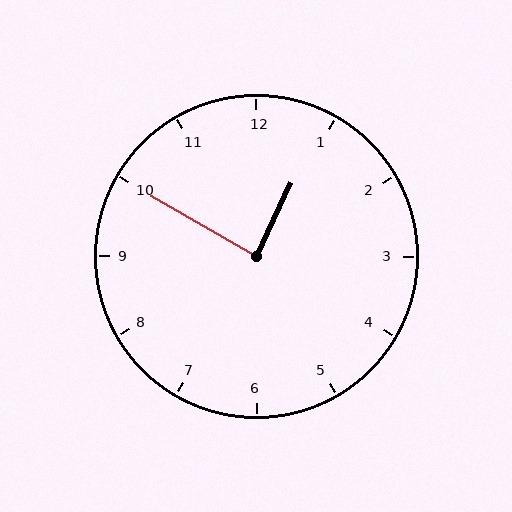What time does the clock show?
12:50.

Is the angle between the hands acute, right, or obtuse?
It is right.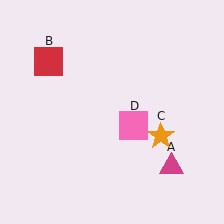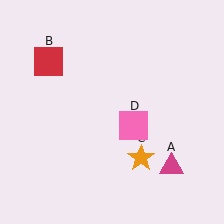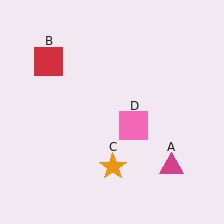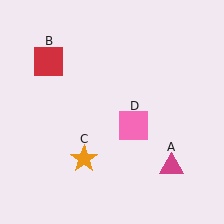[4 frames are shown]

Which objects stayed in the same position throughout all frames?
Magenta triangle (object A) and red square (object B) and pink square (object D) remained stationary.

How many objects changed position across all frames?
1 object changed position: orange star (object C).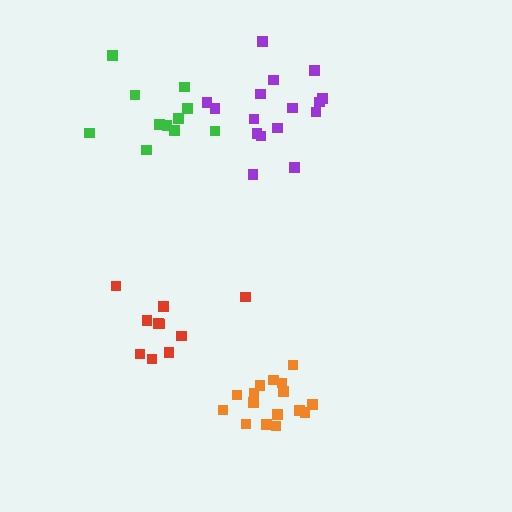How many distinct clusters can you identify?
There are 4 distinct clusters.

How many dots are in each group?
Group 1: 11 dots, Group 2: 16 dots, Group 3: 10 dots, Group 4: 16 dots (53 total).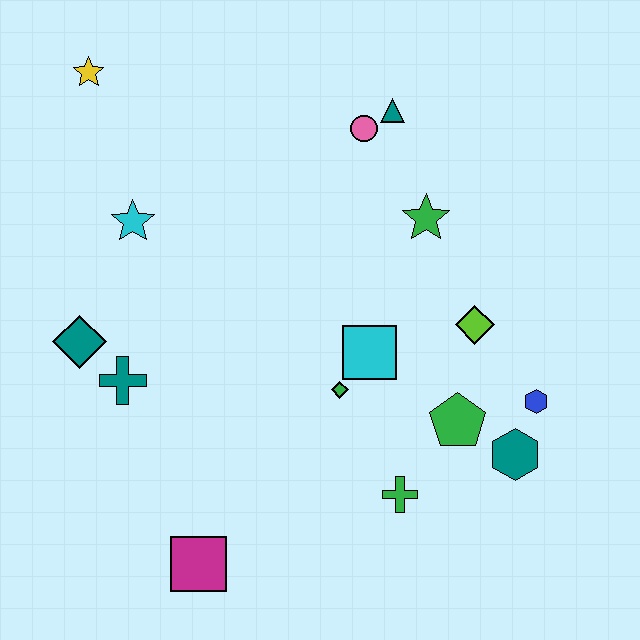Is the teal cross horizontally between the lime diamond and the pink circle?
No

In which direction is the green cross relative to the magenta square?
The green cross is to the right of the magenta square.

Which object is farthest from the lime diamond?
The yellow star is farthest from the lime diamond.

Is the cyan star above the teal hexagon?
Yes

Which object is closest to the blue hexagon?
The teal hexagon is closest to the blue hexagon.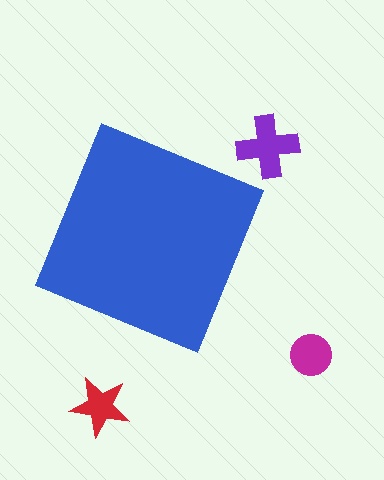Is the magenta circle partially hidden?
No, the magenta circle is fully visible.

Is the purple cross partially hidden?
No, the purple cross is fully visible.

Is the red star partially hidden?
No, the red star is fully visible.